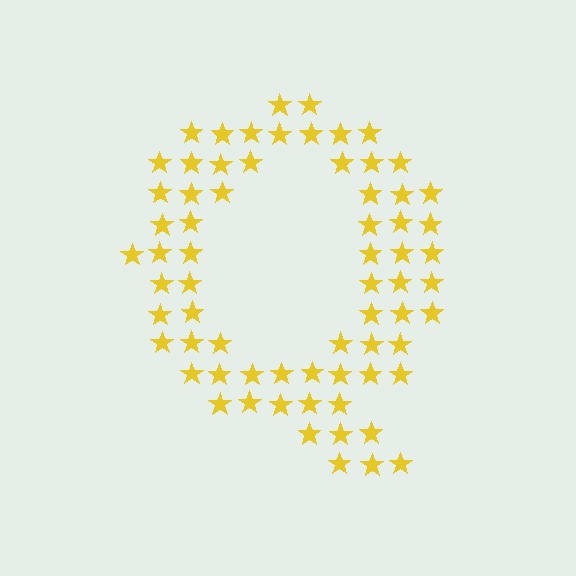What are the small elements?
The small elements are stars.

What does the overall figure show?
The overall figure shows the letter Q.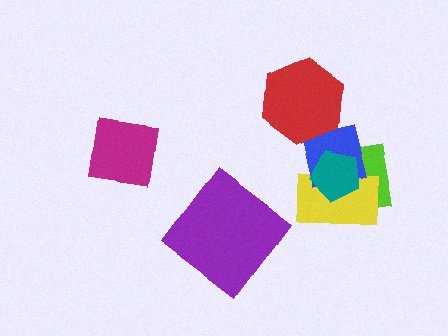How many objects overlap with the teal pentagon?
3 objects overlap with the teal pentagon.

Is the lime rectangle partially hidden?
Yes, it is partially covered by another shape.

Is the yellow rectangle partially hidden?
Yes, it is partially covered by another shape.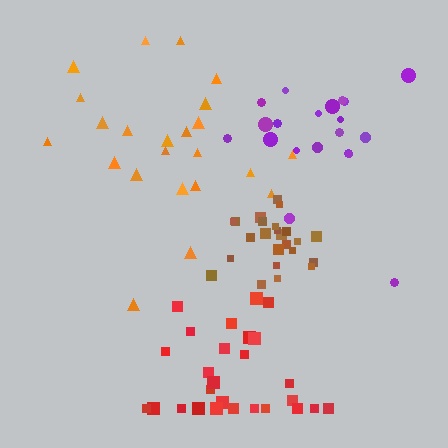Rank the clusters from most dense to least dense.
brown, purple, red, orange.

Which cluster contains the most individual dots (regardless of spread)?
Red (27).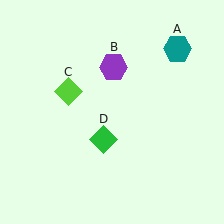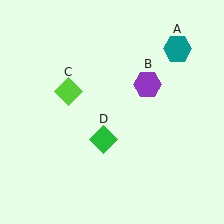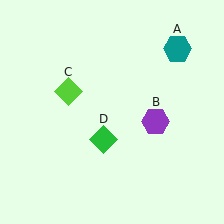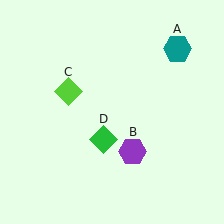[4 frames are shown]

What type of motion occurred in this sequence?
The purple hexagon (object B) rotated clockwise around the center of the scene.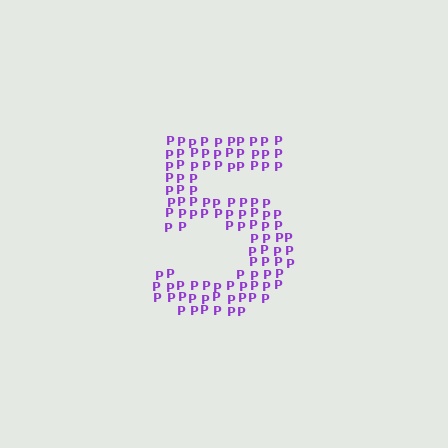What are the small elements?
The small elements are letter P's.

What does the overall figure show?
The overall figure shows the digit 5.